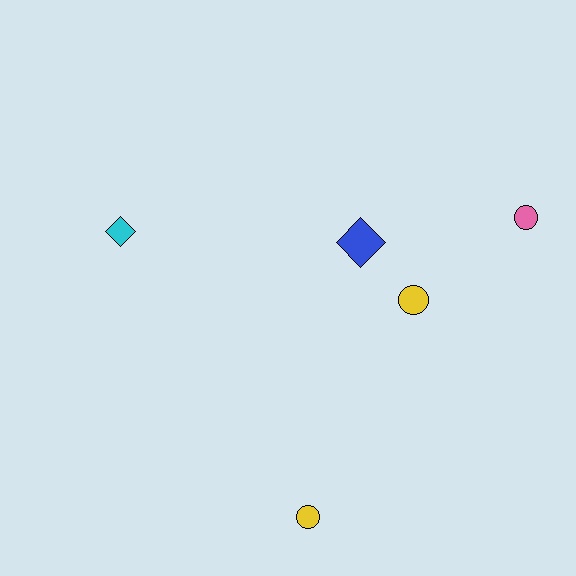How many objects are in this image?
There are 5 objects.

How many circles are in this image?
There are 3 circles.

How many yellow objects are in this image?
There are 2 yellow objects.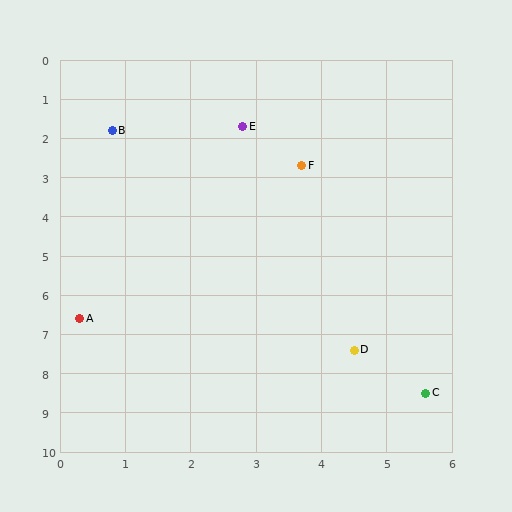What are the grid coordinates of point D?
Point D is at approximately (4.5, 7.4).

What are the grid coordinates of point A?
Point A is at approximately (0.3, 6.6).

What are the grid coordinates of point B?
Point B is at approximately (0.8, 1.8).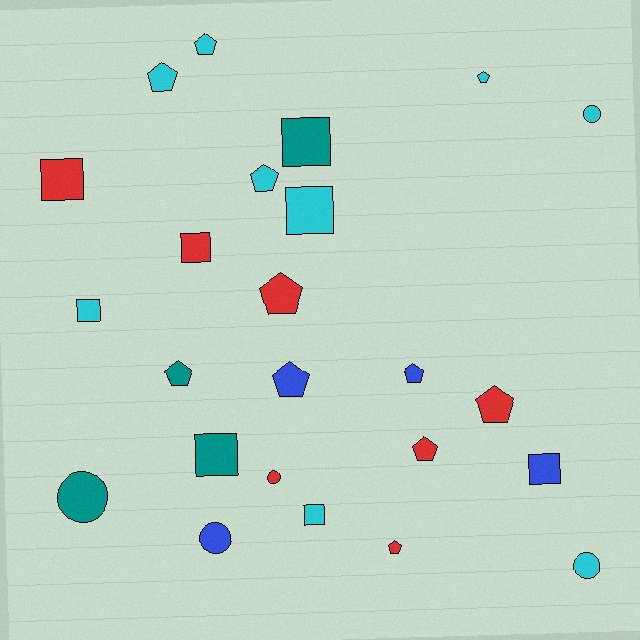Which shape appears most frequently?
Pentagon, with 11 objects.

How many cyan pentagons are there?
There are 4 cyan pentagons.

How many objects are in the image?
There are 24 objects.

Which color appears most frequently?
Cyan, with 9 objects.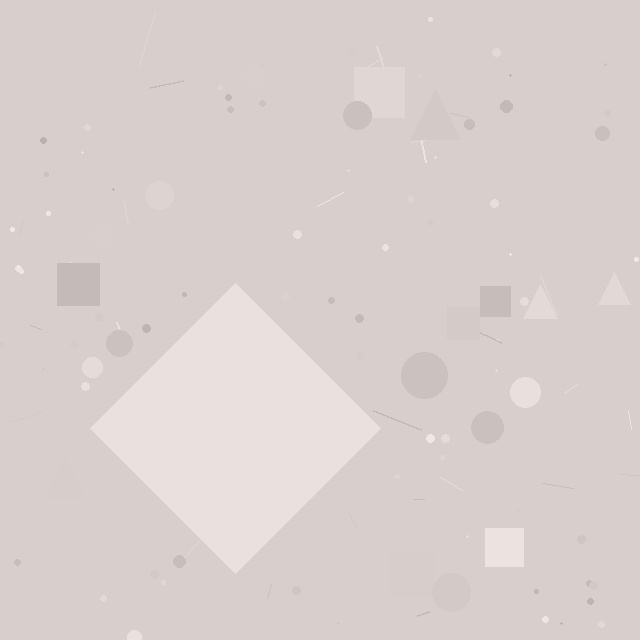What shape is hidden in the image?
A diamond is hidden in the image.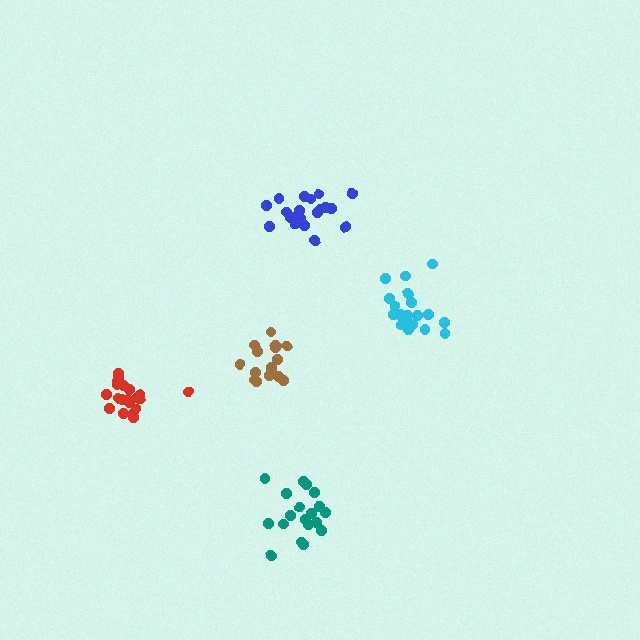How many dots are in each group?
Group 1: 20 dots, Group 2: 17 dots, Group 3: 19 dots, Group 4: 19 dots, Group 5: 19 dots (94 total).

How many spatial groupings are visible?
There are 5 spatial groupings.